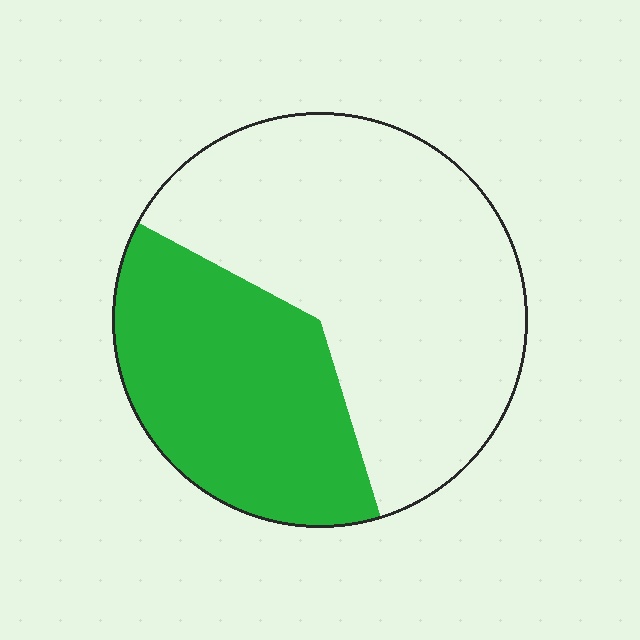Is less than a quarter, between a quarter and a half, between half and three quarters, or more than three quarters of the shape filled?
Between a quarter and a half.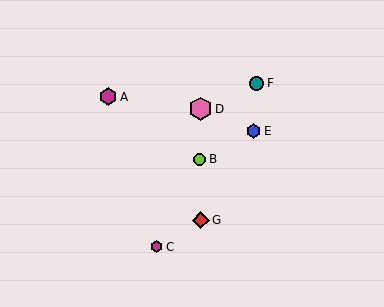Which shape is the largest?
The pink hexagon (labeled D) is the largest.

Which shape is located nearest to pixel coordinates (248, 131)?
The blue hexagon (labeled E) at (254, 131) is nearest to that location.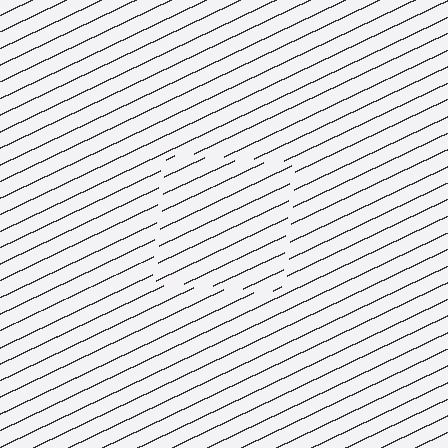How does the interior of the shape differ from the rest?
The interior of the shape contains the same grating, shifted by half a period — the contour is defined by the phase discontinuity where line-ends from the inner and outer gratings abut.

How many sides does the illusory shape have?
4 sides — the line-ends trace a square.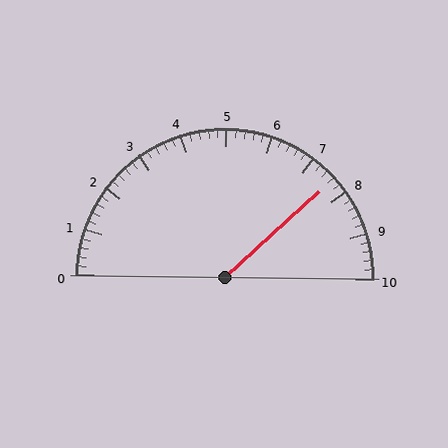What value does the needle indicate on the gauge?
The needle indicates approximately 7.6.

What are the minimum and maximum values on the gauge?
The gauge ranges from 0 to 10.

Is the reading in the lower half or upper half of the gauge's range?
The reading is in the upper half of the range (0 to 10).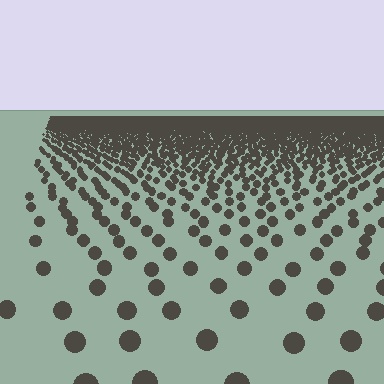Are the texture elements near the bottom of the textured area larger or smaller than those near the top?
Larger. Near the bottom, elements are closer to the viewer and appear at a bigger on-screen size.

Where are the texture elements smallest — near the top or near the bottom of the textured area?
Near the top.